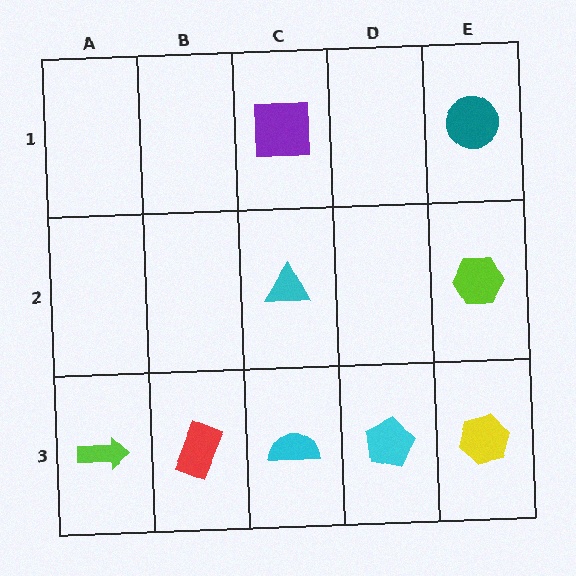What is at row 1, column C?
A purple square.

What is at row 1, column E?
A teal circle.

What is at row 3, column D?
A cyan pentagon.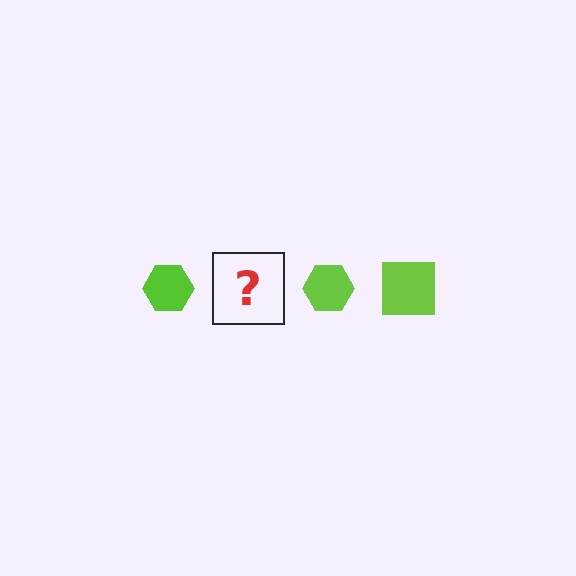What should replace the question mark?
The question mark should be replaced with a lime square.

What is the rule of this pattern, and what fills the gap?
The rule is that the pattern cycles through hexagon, square shapes in lime. The gap should be filled with a lime square.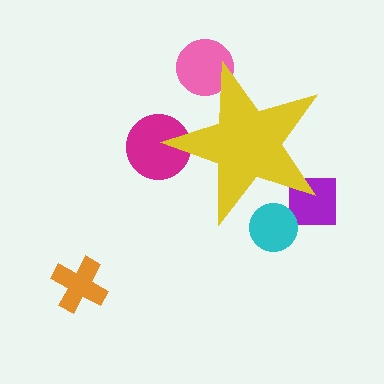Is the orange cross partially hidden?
No, the orange cross is fully visible.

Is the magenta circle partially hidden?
Yes, the magenta circle is partially hidden behind the yellow star.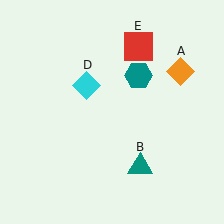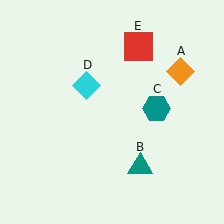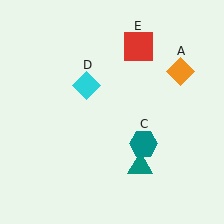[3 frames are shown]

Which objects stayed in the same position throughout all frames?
Orange diamond (object A) and teal triangle (object B) and cyan diamond (object D) and red square (object E) remained stationary.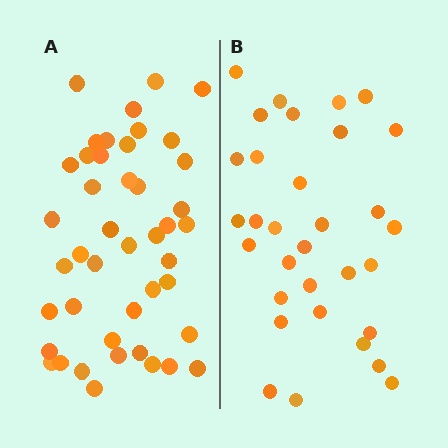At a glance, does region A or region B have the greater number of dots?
Region A (the left region) has more dots.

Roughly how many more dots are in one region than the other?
Region A has roughly 12 or so more dots than region B.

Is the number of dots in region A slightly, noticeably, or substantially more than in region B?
Region A has noticeably more, but not dramatically so. The ratio is roughly 1.4 to 1.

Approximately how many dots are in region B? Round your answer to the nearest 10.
About 30 dots. (The exact count is 32, which rounds to 30.)